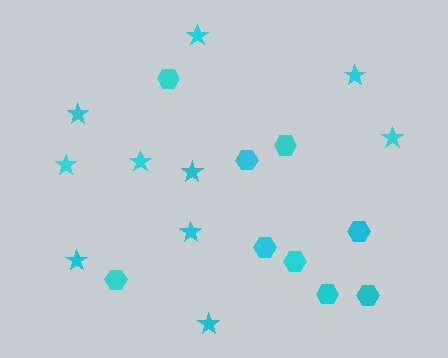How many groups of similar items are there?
There are 2 groups: one group of hexagons (9) and one group of stars (10).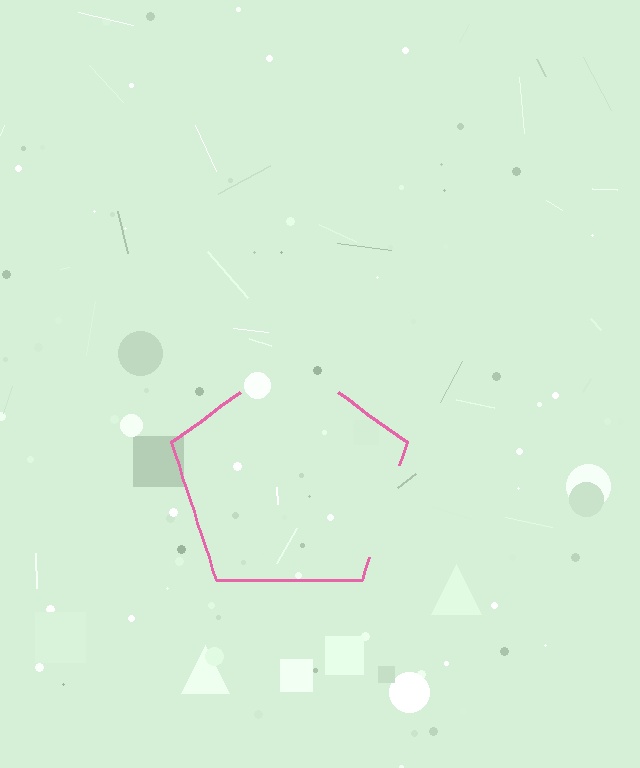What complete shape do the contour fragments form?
The contour fragments form a pentagon.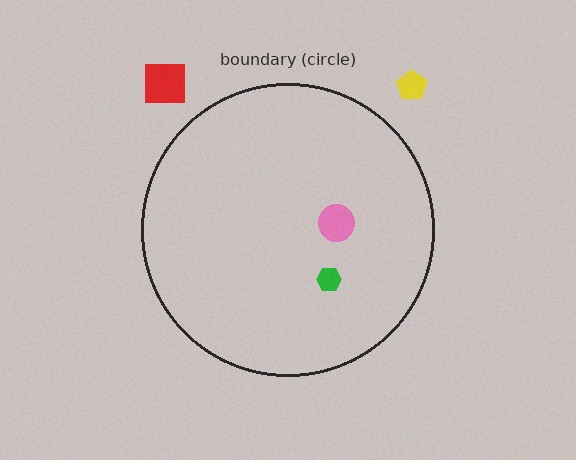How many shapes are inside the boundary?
2 inside, 2 outside.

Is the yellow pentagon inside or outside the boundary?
Outside.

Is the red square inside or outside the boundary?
Outside.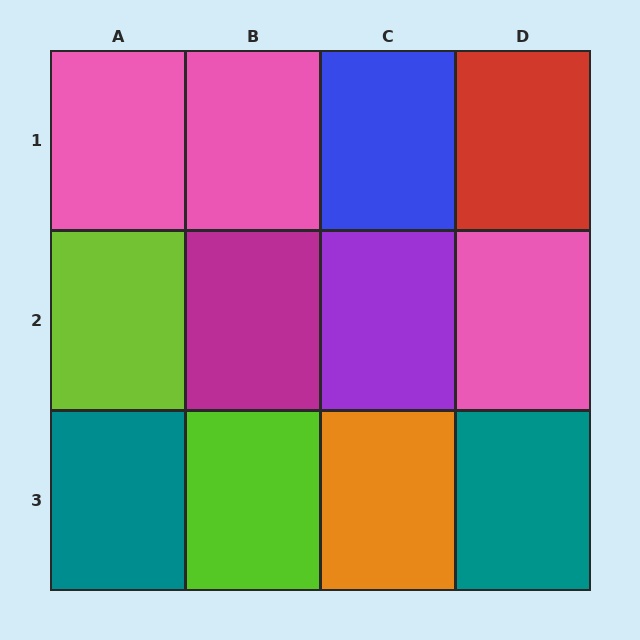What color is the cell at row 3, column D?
Teal.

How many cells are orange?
1 cell is orange.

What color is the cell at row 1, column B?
Pink.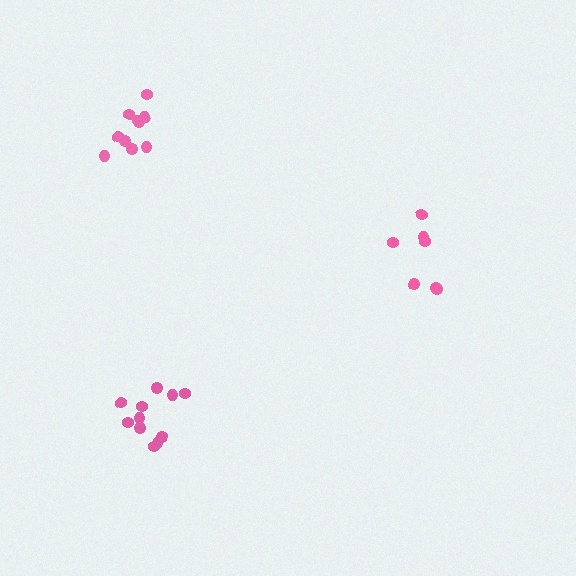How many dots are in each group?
Group 1: 11 dots, Group 2: 7 dots, Group 3: 10 dots (28 total).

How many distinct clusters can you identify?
There are 3 distinct clusters.